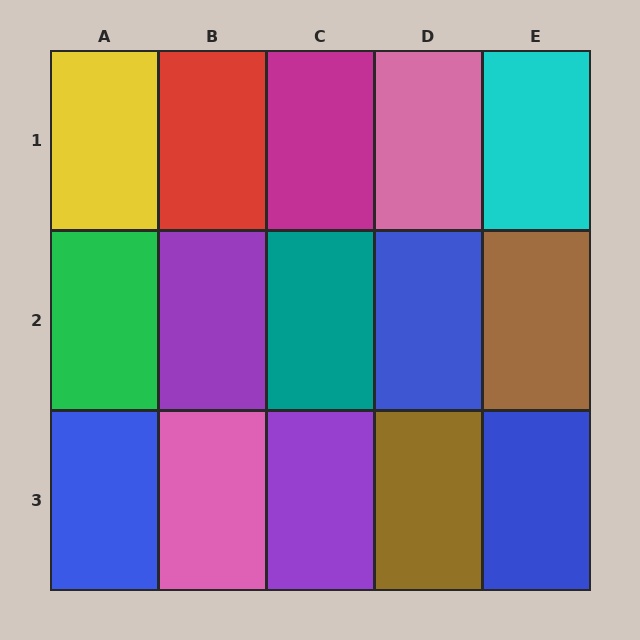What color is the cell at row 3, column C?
Purple.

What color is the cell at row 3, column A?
Blue.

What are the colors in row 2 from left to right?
Green, purple, teal, blue, brown.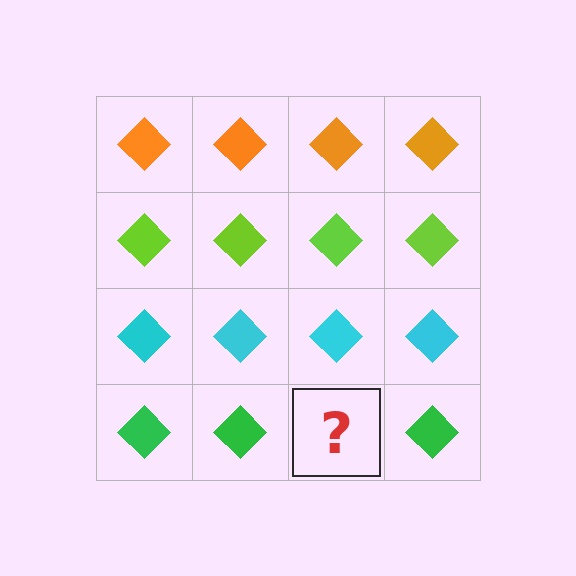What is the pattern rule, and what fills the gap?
The rule is that each row has a consistent color. The gap should be filled with a green diamond.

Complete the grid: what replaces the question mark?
The question mark should be replaced with a green diamond.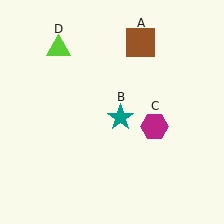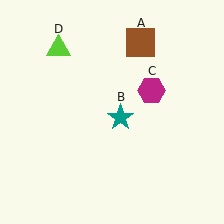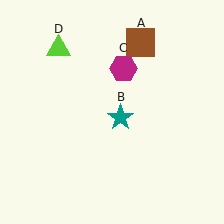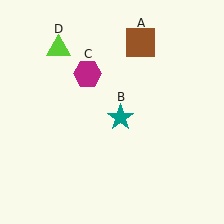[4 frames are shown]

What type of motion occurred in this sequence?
The magenta hexagon (object C) rotated counterclockwise around the center of the scene.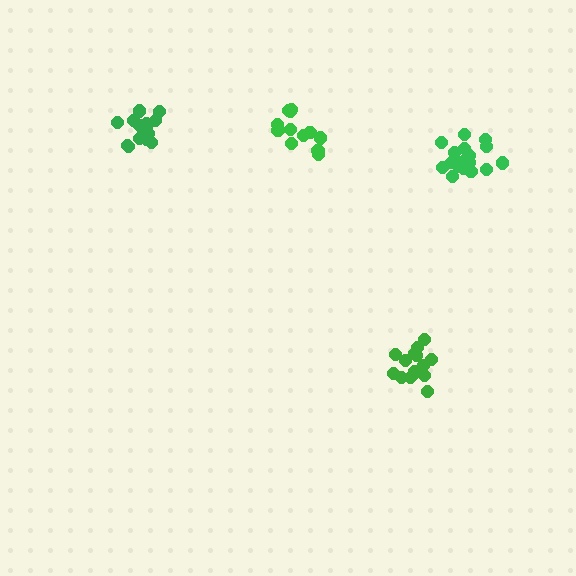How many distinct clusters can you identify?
There are 4 distinct clusters.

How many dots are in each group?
Group 1: 15 dots, Group 2: 14 dots, Group 3: 19 dots, Group 4: 15 dots (63 total).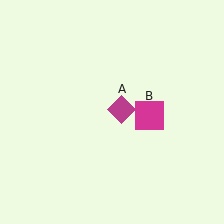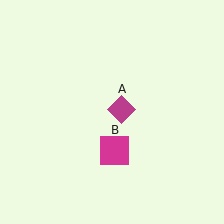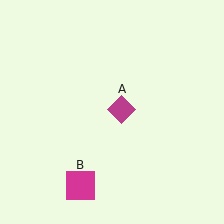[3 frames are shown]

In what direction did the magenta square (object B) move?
The magenta square (object B) moved down and to the left.